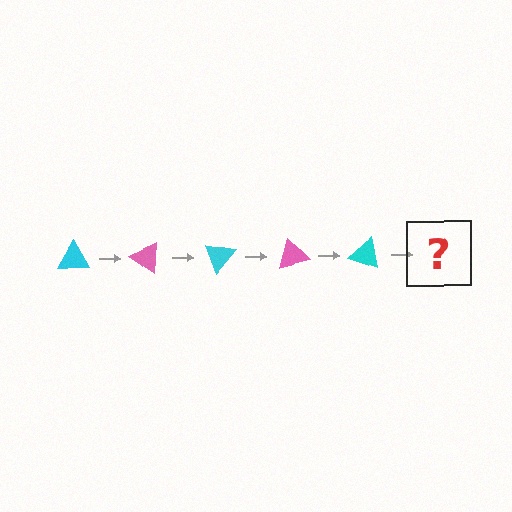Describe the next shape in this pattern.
It should be a pink triangle, rotated 175 degrees from the start.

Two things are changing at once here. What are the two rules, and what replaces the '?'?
The two rules are that it rotates 35 degrees each step and the color cycles through cyan and pink. The '?' should be a pink triangle, rotated 175 degrees from the start.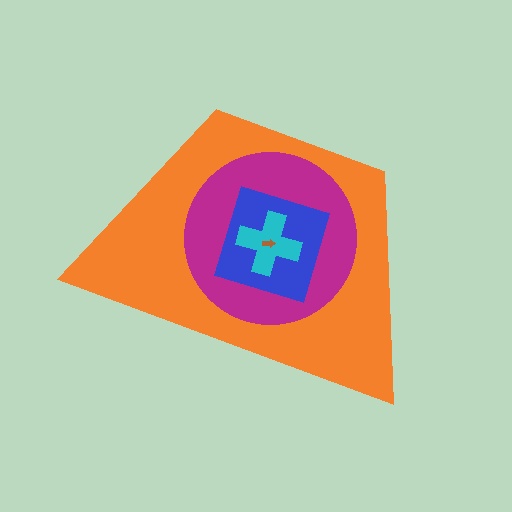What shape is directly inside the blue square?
The cyan cross.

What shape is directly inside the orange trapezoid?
The magenta circle.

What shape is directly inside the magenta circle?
The blue square.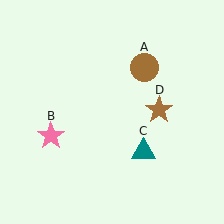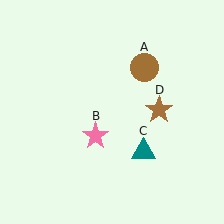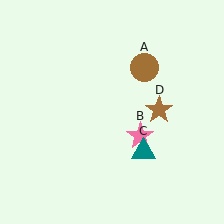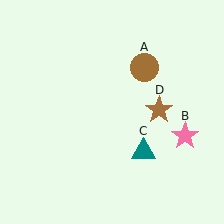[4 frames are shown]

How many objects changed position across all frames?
1 object changed position: pink star (object B).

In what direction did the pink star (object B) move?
The pink star (object B) moved right.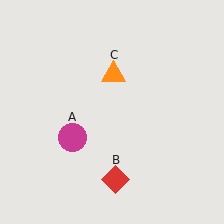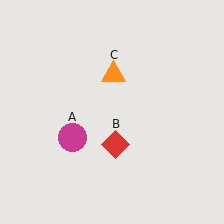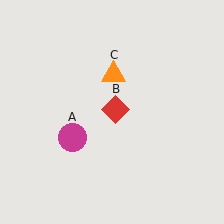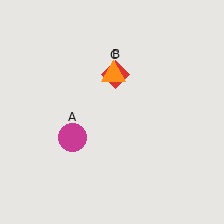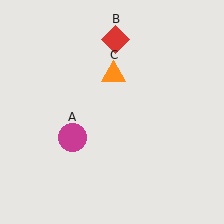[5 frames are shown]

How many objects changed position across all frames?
1 object changed position: red diamond (object B).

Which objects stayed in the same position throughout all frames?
Magenta circle (object A) and orange triangle (object C) remained stationary.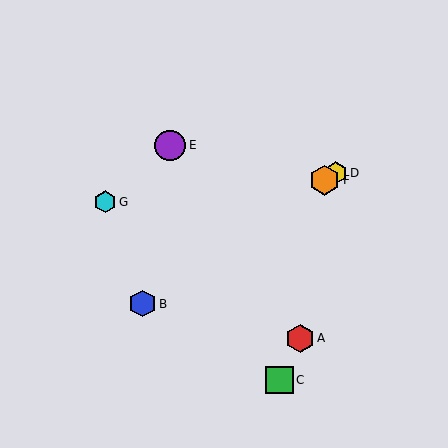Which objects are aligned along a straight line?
Objects B, D, F are aligned along a straight line.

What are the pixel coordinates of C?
Object C is at (279, 380).